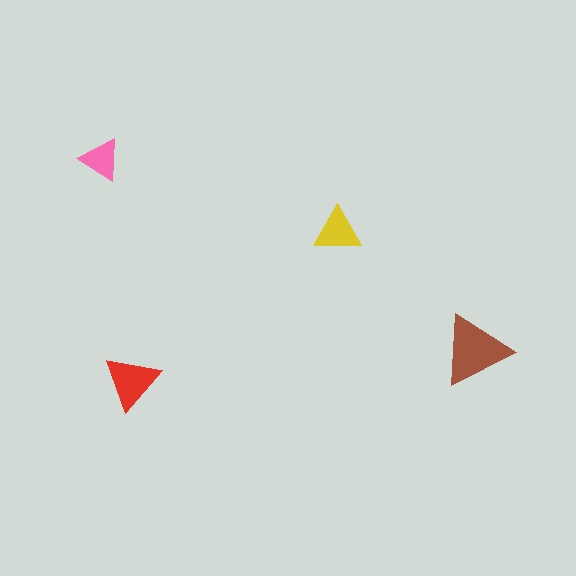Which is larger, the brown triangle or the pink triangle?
The brown one.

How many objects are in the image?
There are 4 objects in the image.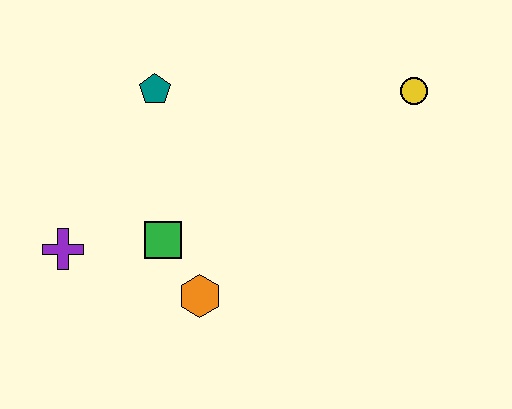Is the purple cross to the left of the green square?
Yes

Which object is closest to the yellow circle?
The teal pentagon is closest to the yellow circle.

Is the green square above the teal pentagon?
No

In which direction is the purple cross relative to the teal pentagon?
The purple cross is below the teal pentagon.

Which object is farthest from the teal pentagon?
The yellow circle is farthest from the teal pentagon.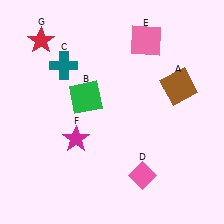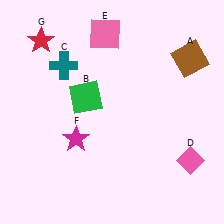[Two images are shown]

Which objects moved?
The objects that moved are: the brown square (A), the pink diamond (D), the pink square (E).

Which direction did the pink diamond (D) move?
The pink diamond (D) moved right.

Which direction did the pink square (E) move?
The pink square (E) moved left.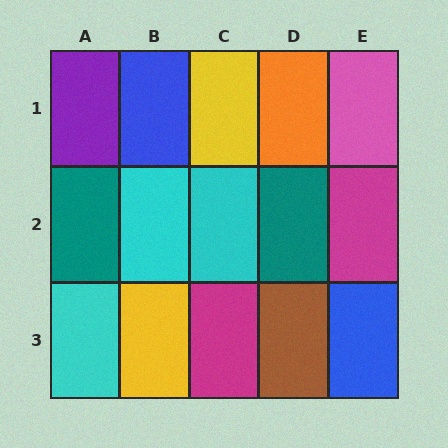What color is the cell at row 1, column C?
Yellow.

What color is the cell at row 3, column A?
Cyan.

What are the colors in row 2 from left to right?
Teal, cyan, cyan, teal, magenta.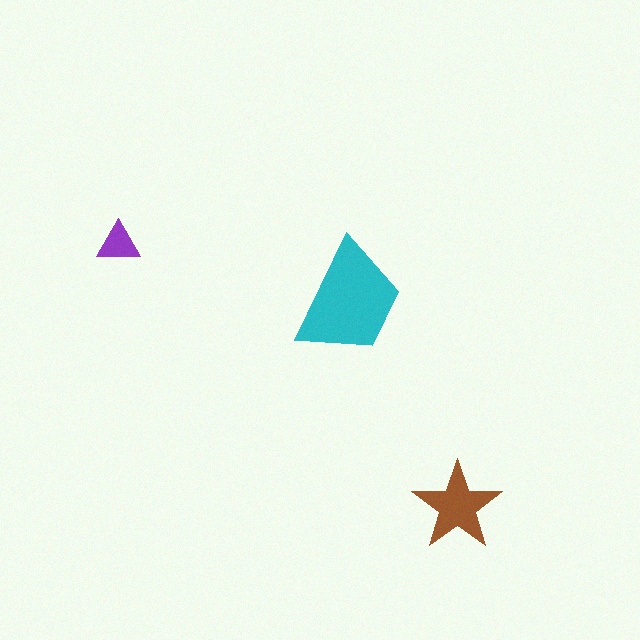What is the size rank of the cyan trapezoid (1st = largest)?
1st.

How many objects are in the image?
There are 3 objects in the image.